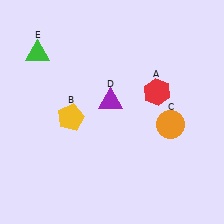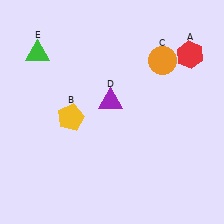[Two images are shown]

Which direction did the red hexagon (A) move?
The red hexagon (A) moved up.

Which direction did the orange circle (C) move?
The orange circle (C) moved up.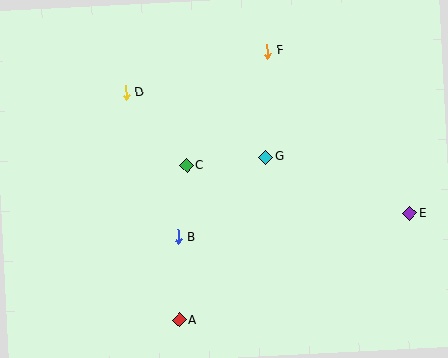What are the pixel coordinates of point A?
Point A is at (179, 320).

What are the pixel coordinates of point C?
Point C is at (186, 166).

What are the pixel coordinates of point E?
Point E is at (410, 214).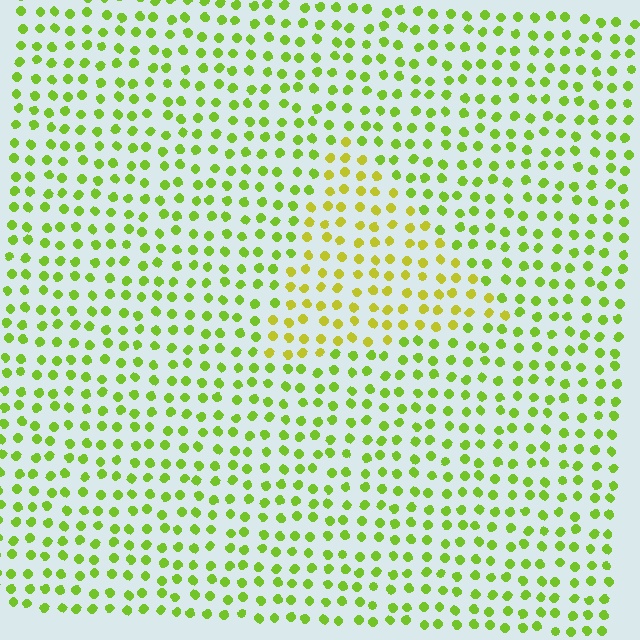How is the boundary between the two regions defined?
The boundary is defined purely by a slight shift in hue (about 29 degrees). Spacing, size, and orientation are identical on both sides.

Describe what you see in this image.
The image is filled with small lime elements in a uniform arrangement. A triangle-shaped region is visible where the elements are tinted to a slightly different hue, forming a subtle color boundary.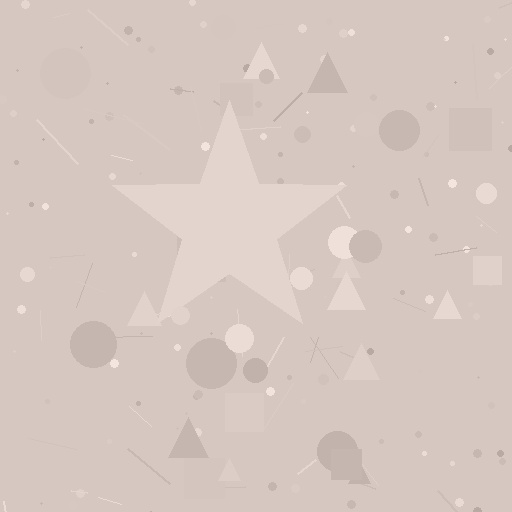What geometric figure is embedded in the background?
A star is embedded in the background.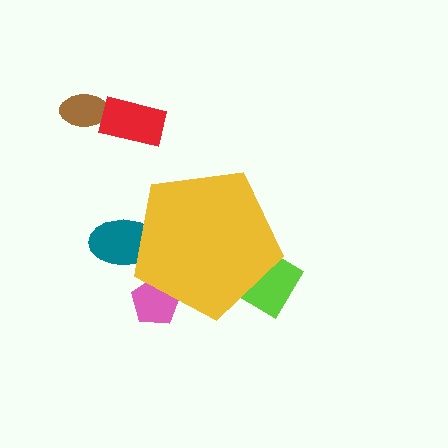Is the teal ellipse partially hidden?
Yes, the teal ellipse is partially hidden behind the yellow pentagon.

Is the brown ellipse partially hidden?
No, the brown ellipse is fully visible.